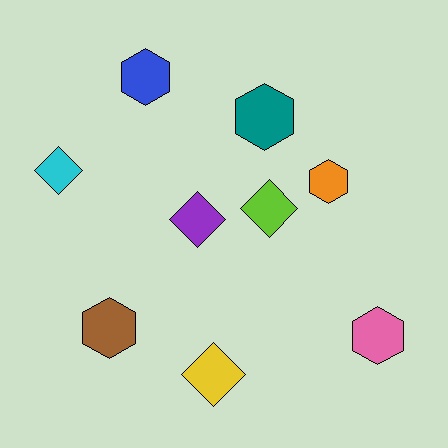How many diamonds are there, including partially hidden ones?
There are 4 diamonds.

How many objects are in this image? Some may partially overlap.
There are 9 objects.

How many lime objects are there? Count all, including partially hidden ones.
There is 1 lime object.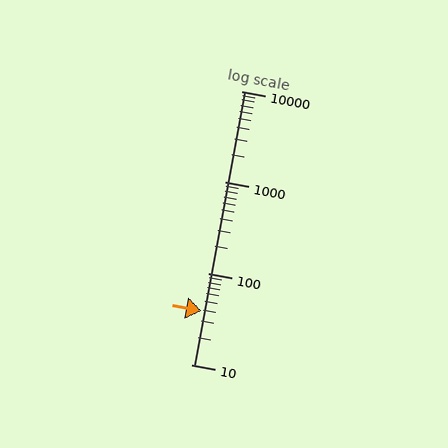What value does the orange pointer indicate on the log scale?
The pointer indicates approximately 39.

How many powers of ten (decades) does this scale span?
The scale spans 3 decades, from 10 to 10000.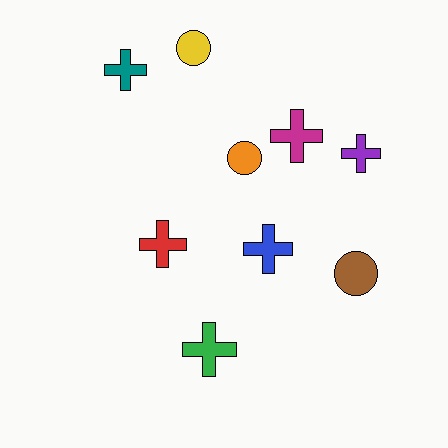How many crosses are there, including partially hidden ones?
There are 6 crosses.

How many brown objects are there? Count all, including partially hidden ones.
There is 1 brown object.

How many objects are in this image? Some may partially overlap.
There are 9 objects.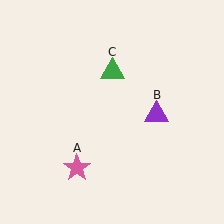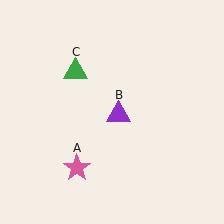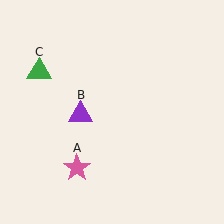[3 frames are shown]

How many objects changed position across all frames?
2 objects changed position: purple triangle (object B), green triangle (object C).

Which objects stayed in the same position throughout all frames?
Pink star (object A) remained stationary.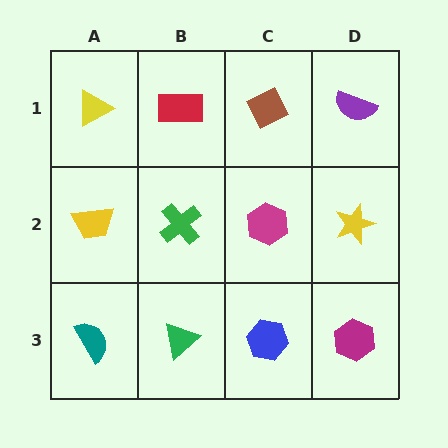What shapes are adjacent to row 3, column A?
A yellow trapezoid (row 2, column A), a green triangle (row 3, column B).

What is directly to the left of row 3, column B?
A teal semicircle.